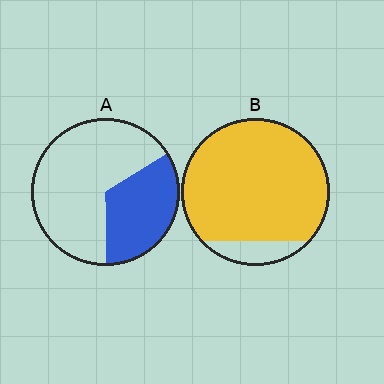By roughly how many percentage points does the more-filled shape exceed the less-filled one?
By roughly 55 percentage points (B over A).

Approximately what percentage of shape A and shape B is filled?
A is approximately 35% and B is approximately 90%.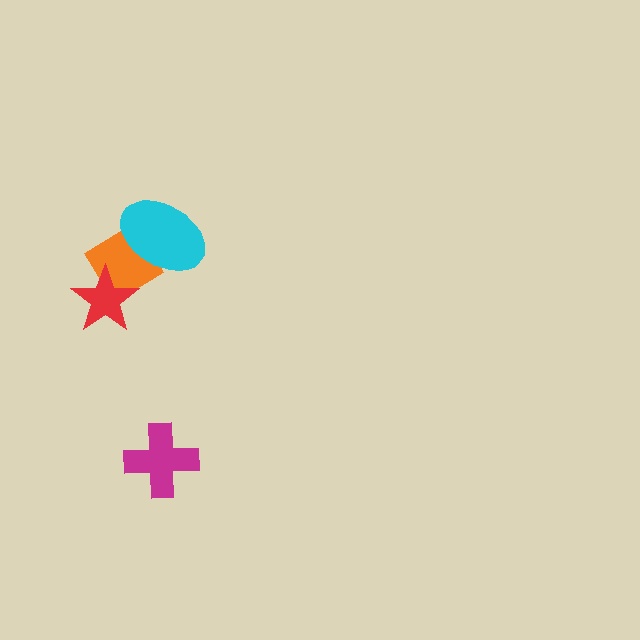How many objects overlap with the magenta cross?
0 objects overlap with the magenta cross.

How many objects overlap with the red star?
1 object overlaps with the red star.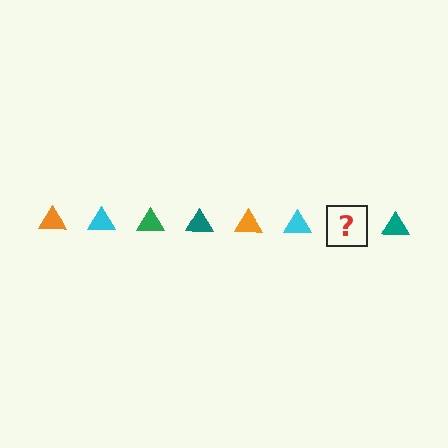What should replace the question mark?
The question mark should be replaced with a green triangle.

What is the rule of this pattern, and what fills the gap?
The rule is that the pattern cycles through orange, cyan, green, teal triangles. The gap should be filled with a green triangle.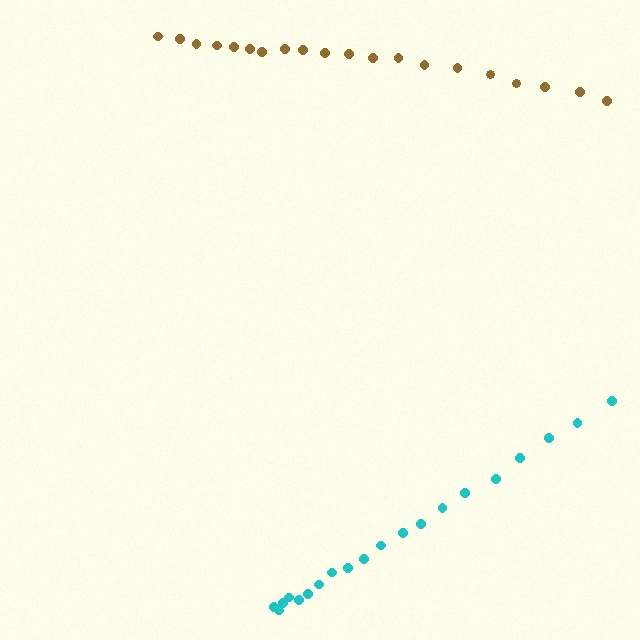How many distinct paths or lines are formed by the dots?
There are 2 distinct paths.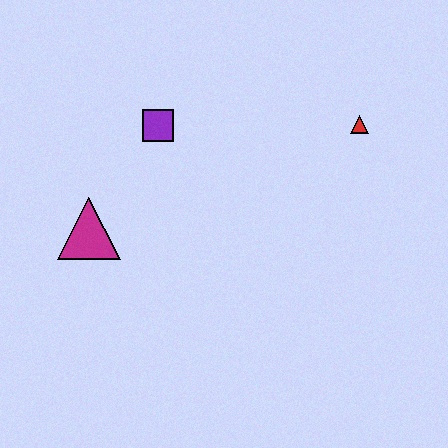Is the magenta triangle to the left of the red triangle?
Yes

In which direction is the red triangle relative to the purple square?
The red triangle is to the right of the purple square.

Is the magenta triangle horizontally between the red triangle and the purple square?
No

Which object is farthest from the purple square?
The red triangle is farthest from the purple square.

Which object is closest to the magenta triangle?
The purple square is closest to the magenta triangle.